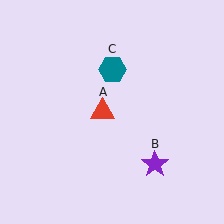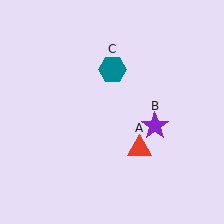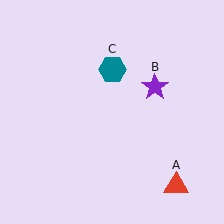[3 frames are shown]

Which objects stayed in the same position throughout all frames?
Teal hexagon (object C) remained stationary.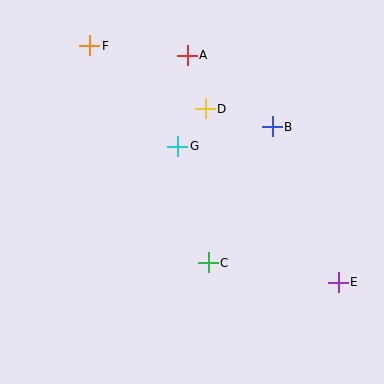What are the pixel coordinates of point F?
Point F is at (90, 46).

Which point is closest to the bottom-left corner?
Point C is closest to the bottom-left corner.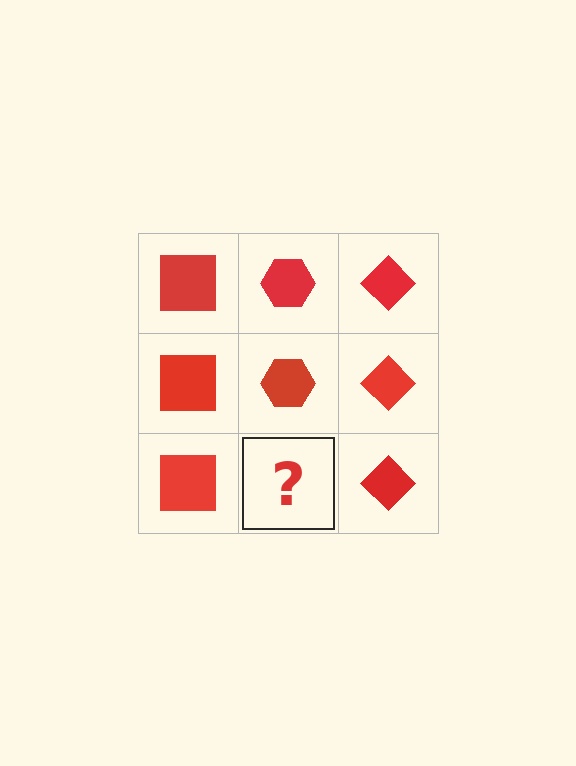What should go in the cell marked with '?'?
The missing cell should contain a red hexagon.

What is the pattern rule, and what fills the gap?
The rule is that each column has a consistent shape. The gap should be filled with a red hexagon.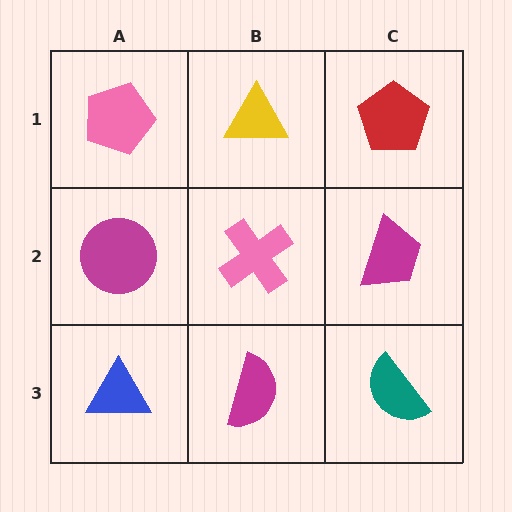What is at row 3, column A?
A blue triangle.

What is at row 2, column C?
A magenta trapezoid.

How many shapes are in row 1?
3 shapes.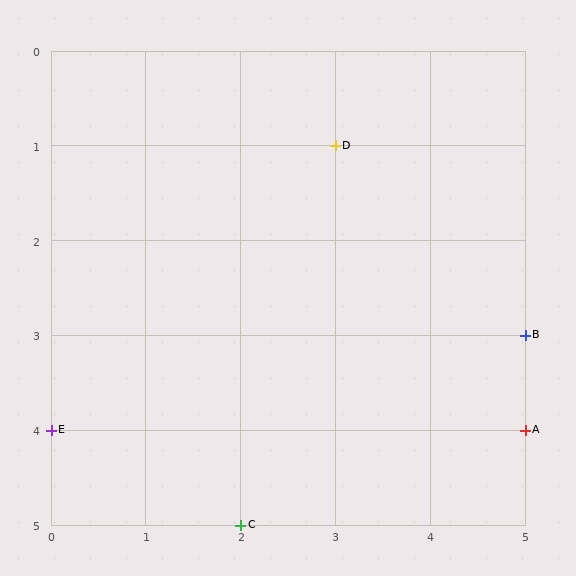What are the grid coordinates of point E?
Point E is at grid coordinates (0, 4).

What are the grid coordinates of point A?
Point A is at grid coordinates (5, 4).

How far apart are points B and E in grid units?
Points B and E are 5 columns and 1 row apart (about 5.1 grid units diagonally).